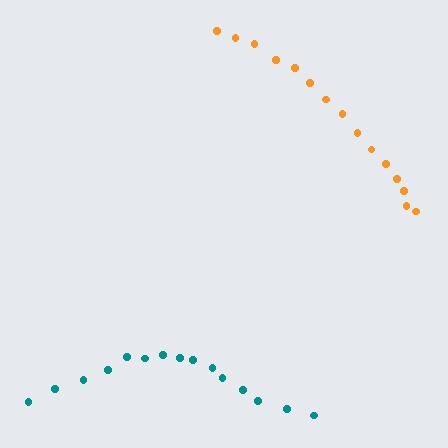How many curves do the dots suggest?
There are 2 distinct paths.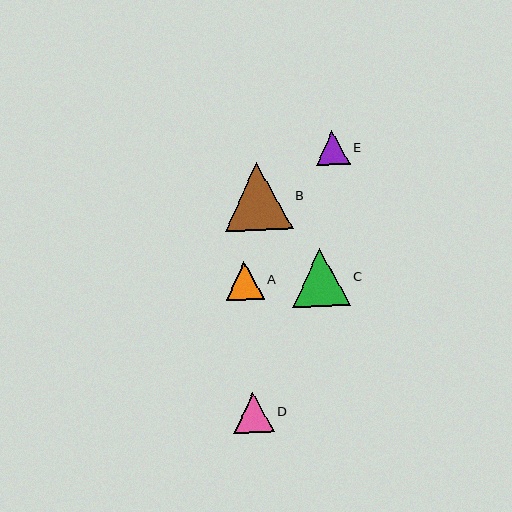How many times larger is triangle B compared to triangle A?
Triangle B is approximately 1.8 times the size of triangle A.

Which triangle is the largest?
Triangle B is the largest with a size of approximately 68 pixels.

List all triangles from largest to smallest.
From largest to smallest: B, C, D, A, E.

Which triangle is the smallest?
Triangle E is the smallest with a size of approximately 34 pixels.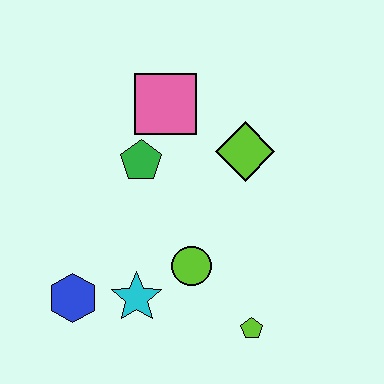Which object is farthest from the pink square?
The lime pentagon is farthest from the pink square.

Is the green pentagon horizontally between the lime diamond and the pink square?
No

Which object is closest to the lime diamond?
The pink square is closest to the lime diamond.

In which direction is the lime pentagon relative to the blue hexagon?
The lime pentagon is to the right of the blue hexagon.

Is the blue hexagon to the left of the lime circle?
Yes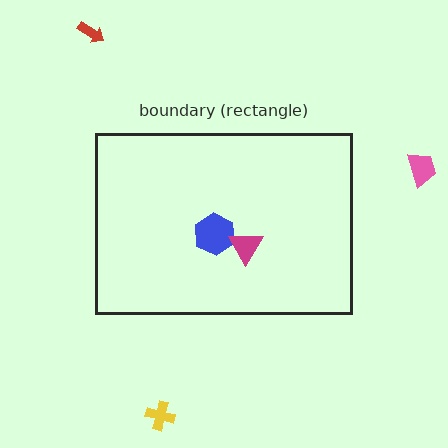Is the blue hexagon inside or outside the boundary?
Inside.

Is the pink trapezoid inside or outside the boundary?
Outside.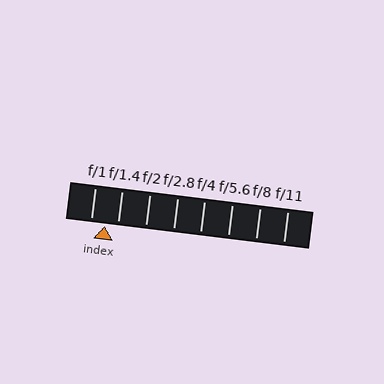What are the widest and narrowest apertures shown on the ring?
The widest aperture shown is f/1 and the narrowest is f/11.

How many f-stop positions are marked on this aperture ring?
There are 8 f-stop positions marked.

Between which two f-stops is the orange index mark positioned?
The index mark is between f/1 and f/1.4.